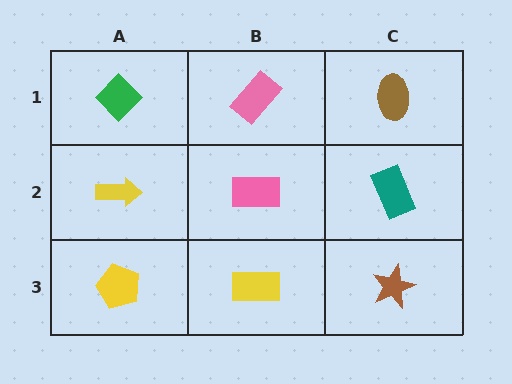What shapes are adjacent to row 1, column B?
A pink rectangle (row 2, column B), a green diamond (row 1, column A), a brown ellipse (row 1, column C).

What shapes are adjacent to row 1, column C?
A teal rectangle (row 2, column C), a pink rectangle (row 1, column B).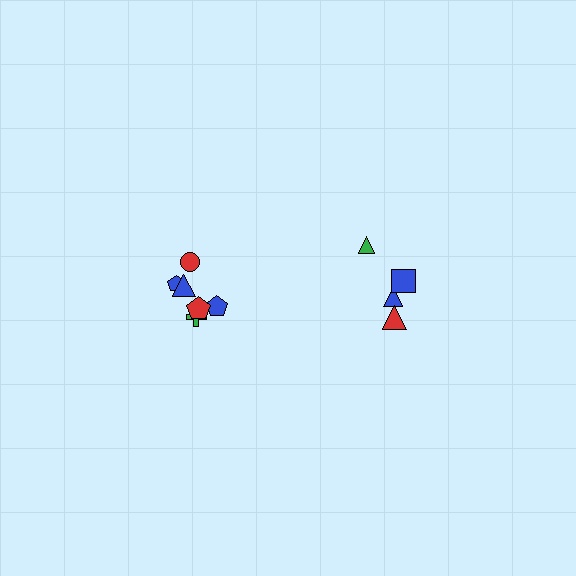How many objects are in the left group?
There are 6 objects.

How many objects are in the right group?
There are 4 objects.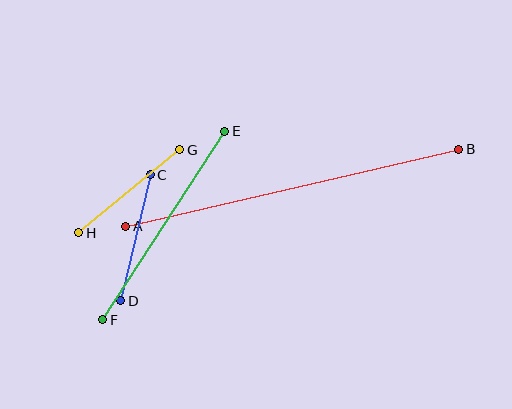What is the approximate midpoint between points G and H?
The midpoint is at approximately (129, 191) pixels.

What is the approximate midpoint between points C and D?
The midpoint is at approximately (136, 238) pixels.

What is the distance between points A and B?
The distance is approximately 342 pixels.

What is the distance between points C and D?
The distance is approximately 129 pixels.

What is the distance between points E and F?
The distance is approximately 224 pixels.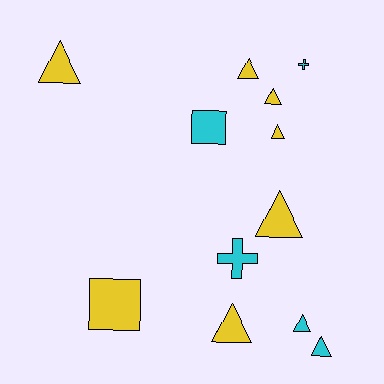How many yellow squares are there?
There is 1 yellow square.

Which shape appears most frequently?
Triangle, with 8 objects.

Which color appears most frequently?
Yellow, with 7 objects.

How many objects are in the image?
There are 12 objects.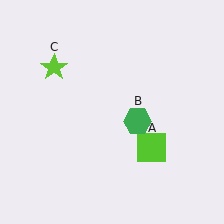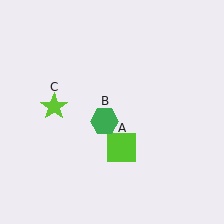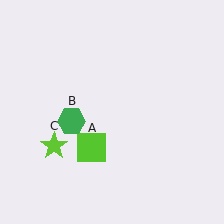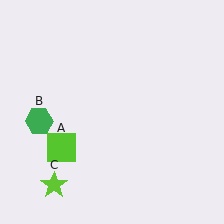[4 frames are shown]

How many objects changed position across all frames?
3 objects changed position: lime square (object A), green hexagon (object B), lime star (object C).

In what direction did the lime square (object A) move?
The lime square (object A) moved left.